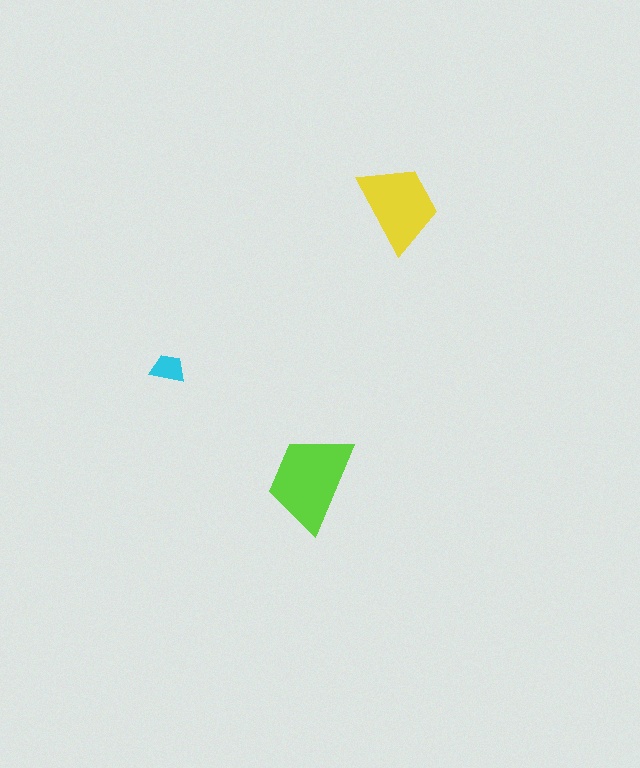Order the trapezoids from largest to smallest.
the lime one, the yellow one, the cyan one.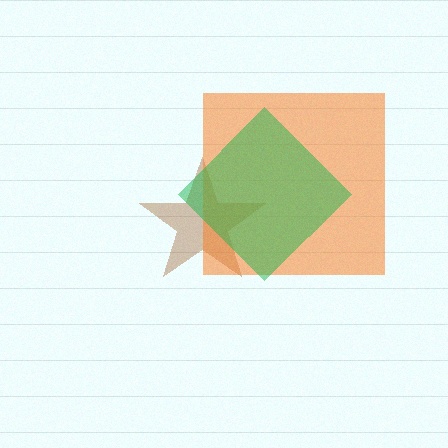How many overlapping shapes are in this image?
There are 3 overlapping shapes in the image.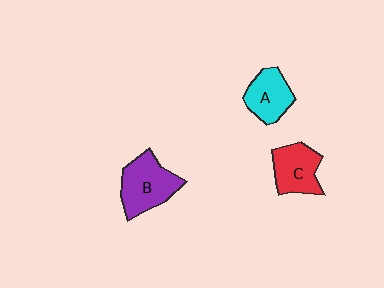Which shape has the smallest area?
Shape A (cyan).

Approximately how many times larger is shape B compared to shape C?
Approximately 1.3 times.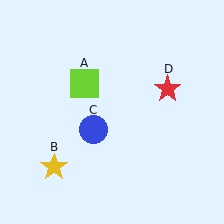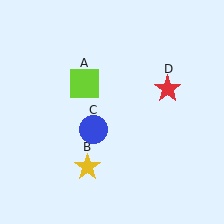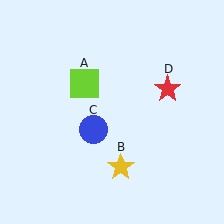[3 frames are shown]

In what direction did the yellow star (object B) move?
The yellow star (object B) moved right.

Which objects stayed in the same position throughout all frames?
Lime square (object A) and blue circle (object C) and red star (object D) remained stationary.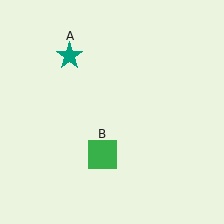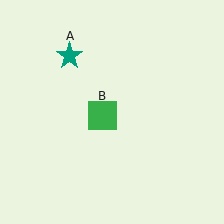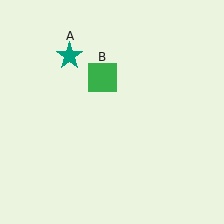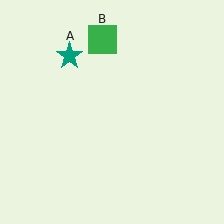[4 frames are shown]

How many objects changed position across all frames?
1 object changed position: green square (object B).